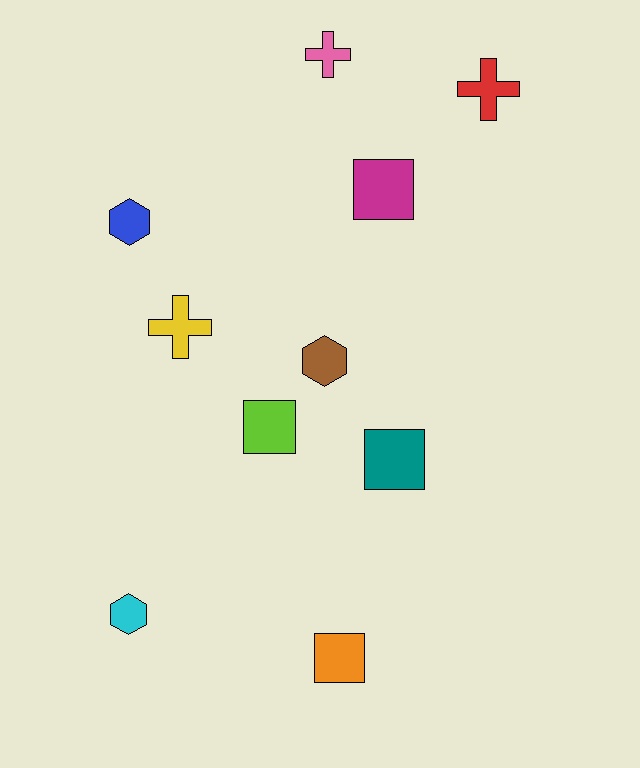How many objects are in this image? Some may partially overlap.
There are 10 objects.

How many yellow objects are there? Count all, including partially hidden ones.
There is 1 yellow object.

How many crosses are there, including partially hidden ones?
There are 3 crosses.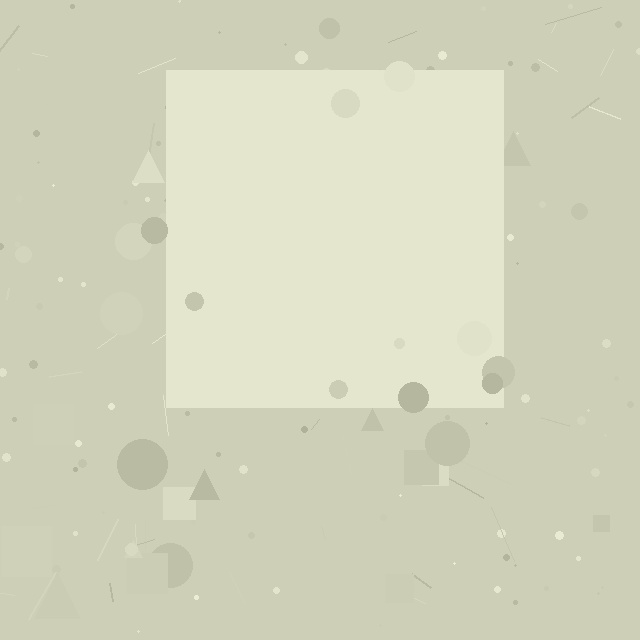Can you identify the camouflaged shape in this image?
The camouflaged shape is a square.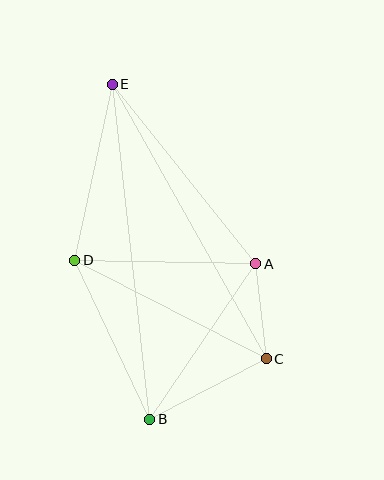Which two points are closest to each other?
Points A and C are closest to each other.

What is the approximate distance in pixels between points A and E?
The distance between A and E is approximately 229 pixels.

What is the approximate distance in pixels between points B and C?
The distance between B and C is approximately 131 pixels.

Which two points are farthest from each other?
Points B and E are farthest from each other.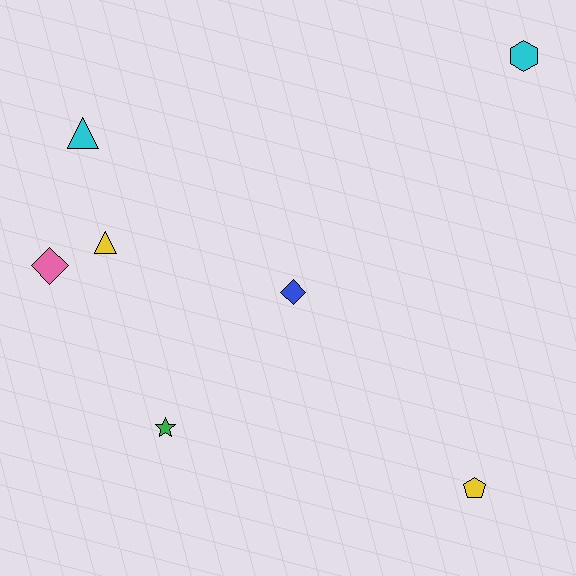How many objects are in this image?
There are 7 objects.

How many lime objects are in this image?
There are no lime objects.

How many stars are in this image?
There is 1 star.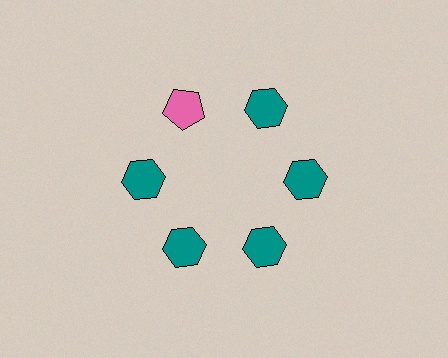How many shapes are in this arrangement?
There are 6 shapes arranged in a ring pattern.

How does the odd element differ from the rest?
It differs in both color (pink instead of teal) and shape (pentagon instead of hexagon).